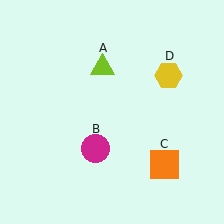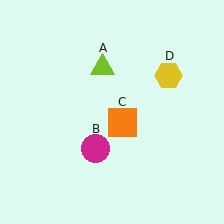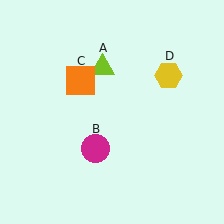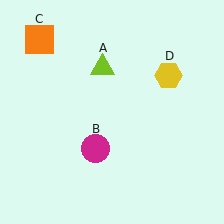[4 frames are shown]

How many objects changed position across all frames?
1 object changed position: orange square (object C).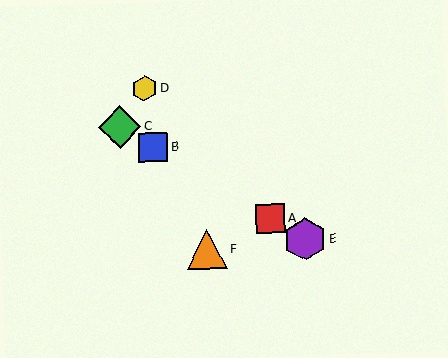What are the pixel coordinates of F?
Object F is at (207, 249).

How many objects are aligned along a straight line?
4 objects (A, B, C, E) are aligned along a straight line.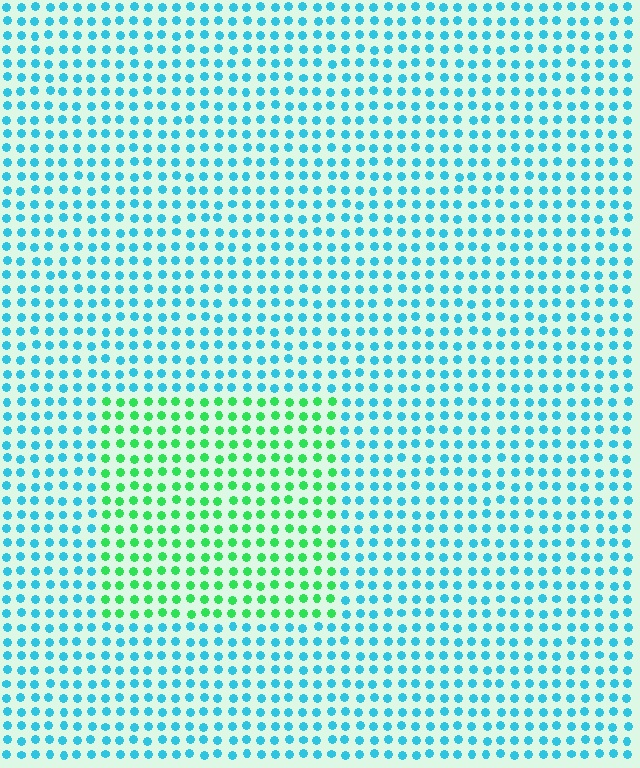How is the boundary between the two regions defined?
The boundary is defined purely by a slight shift in hue (about 57 degrees). Spacing, size, and orientation are identical on both sides.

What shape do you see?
I see a rectangle.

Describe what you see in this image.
The image is filled with small cyan elements in a uniform arrangement. A rectangle-shaped region is visible where the elements are tinted to a slightly different hue, forming a subtle color boundary.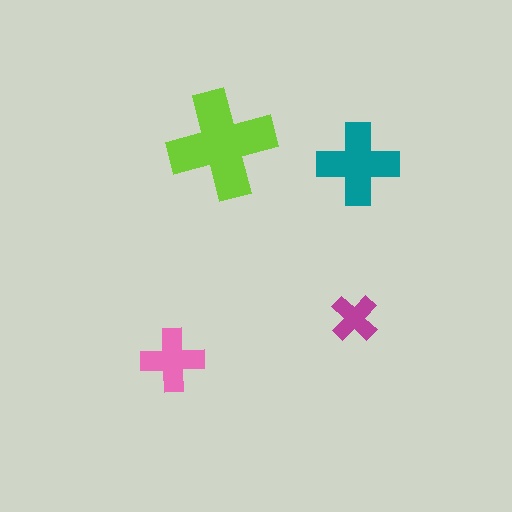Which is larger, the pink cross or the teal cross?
The teal one.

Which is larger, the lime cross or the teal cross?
The lime one.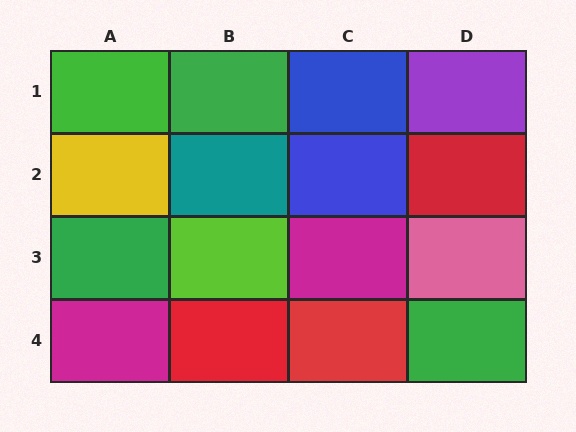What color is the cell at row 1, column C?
Blue.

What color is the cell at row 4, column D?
Green.